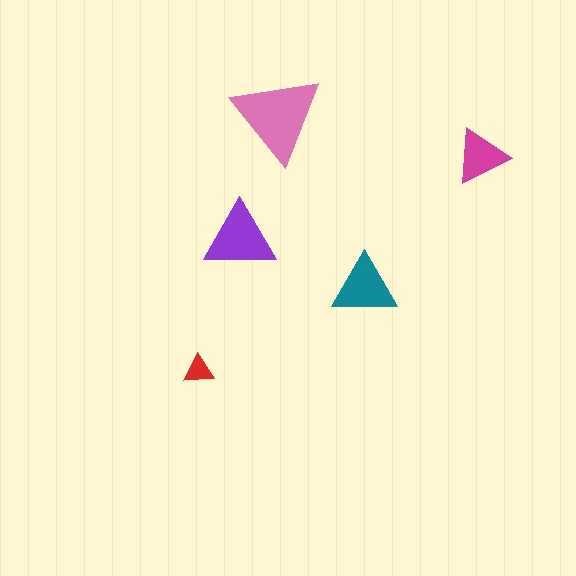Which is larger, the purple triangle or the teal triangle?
The purple one.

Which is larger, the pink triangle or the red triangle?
The pink one.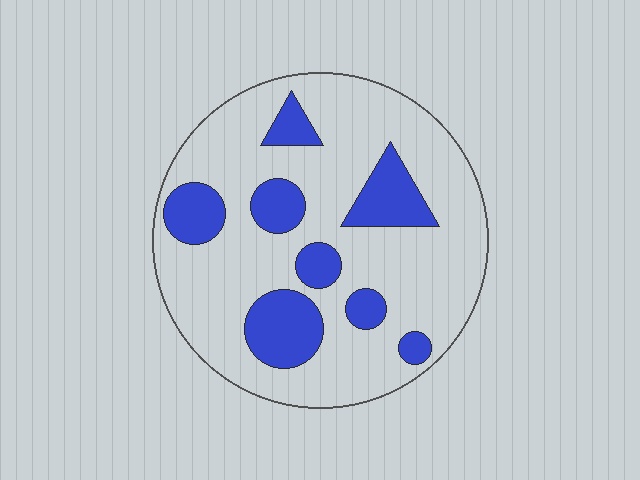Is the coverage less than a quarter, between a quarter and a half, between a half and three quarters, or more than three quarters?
Less than a quarter.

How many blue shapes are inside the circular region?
8.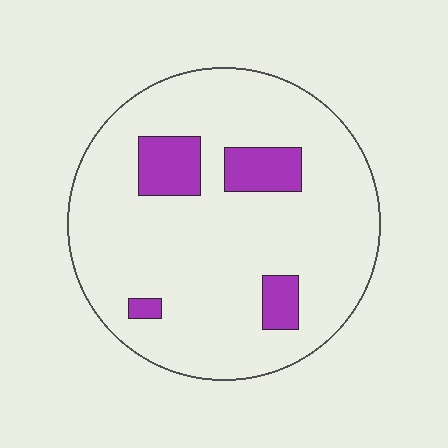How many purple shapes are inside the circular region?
4.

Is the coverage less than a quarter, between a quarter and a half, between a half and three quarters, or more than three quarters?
Less than a quarter.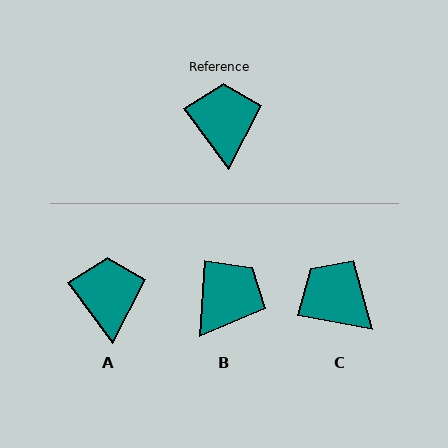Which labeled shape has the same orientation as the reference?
A.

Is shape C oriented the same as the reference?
No, it is off by about 42 degrees.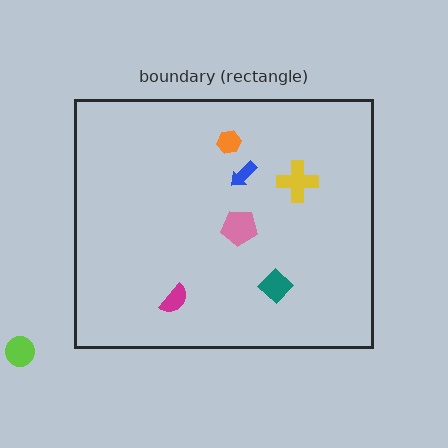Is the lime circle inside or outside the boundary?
Outside.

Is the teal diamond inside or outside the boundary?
Inside.